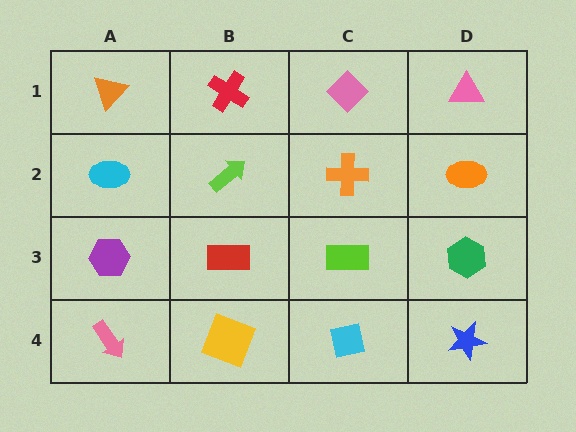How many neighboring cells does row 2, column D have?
3.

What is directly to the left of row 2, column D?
An orange cross.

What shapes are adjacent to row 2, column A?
An orange triangle (row 1, column A), a purple hexagon (row 3, column A), a lime arrow (row 2, column B).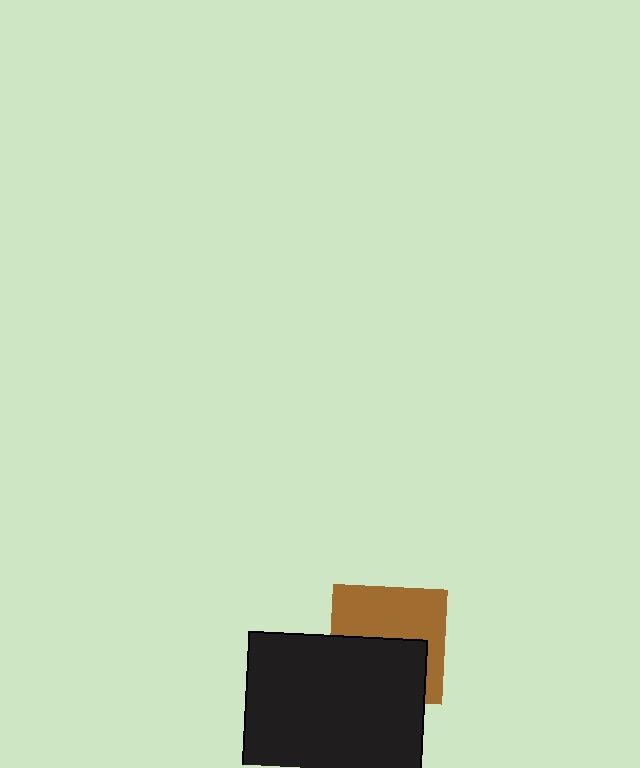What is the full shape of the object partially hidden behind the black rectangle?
The partially hidden object is a brown square.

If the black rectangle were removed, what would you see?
You would see the complete brown square.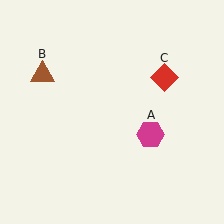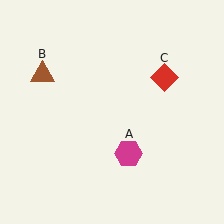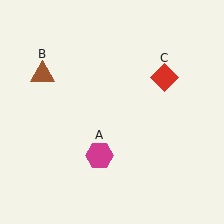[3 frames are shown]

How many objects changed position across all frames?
1 object changed position: magenta hexagon (object A).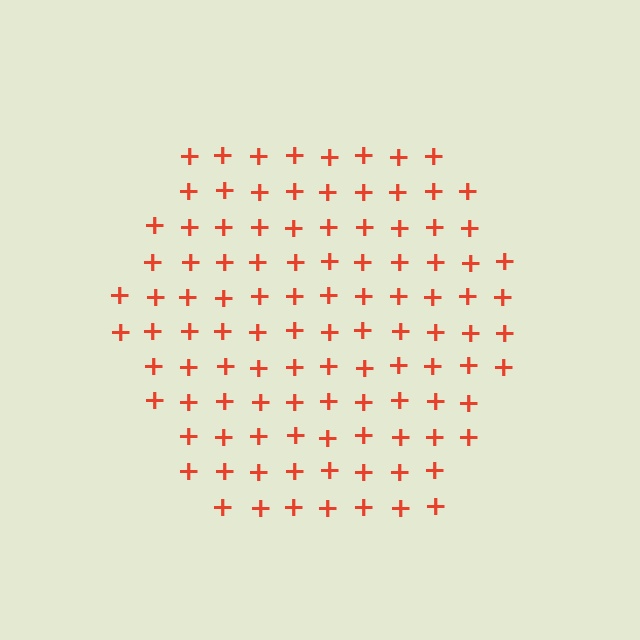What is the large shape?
The large shape is a hexagon.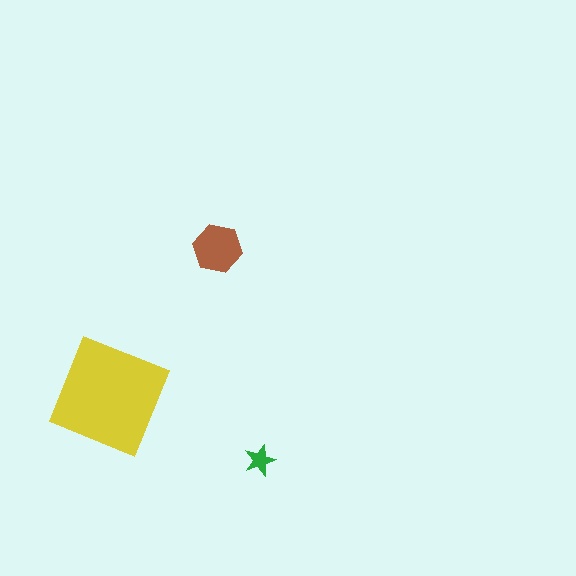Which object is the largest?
The yellow square.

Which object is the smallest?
The green star.